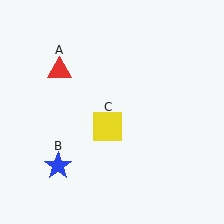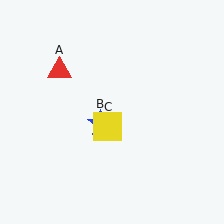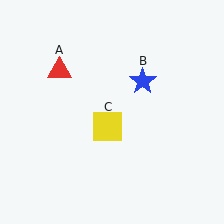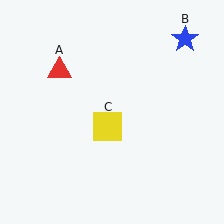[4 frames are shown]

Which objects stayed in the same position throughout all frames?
Red triangle (object A) and yellow square (object C) remained stationary.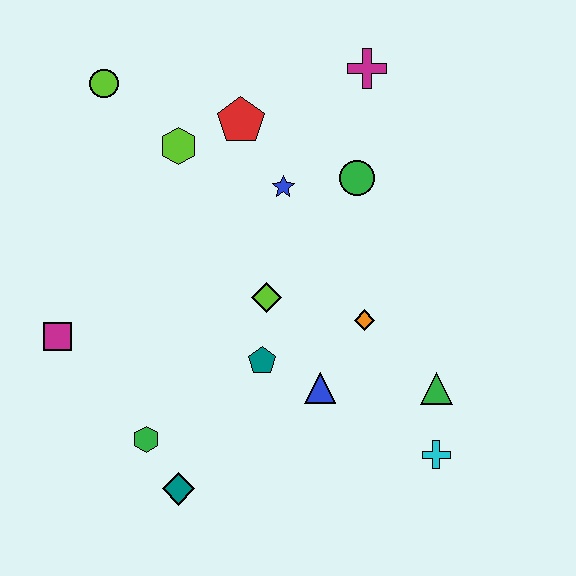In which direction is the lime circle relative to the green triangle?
The lime circle is to the left of the green triangle.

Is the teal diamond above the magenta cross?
No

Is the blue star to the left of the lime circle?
No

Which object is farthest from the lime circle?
The cyan cross is farthest from the lime circle.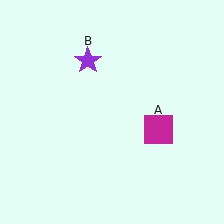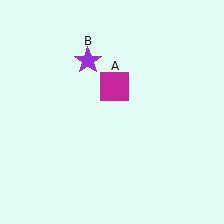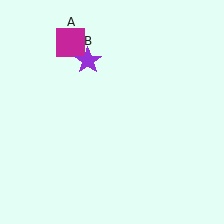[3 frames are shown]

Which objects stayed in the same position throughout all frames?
Purple star (object B) remained stationary.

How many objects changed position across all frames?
1 object changed position: magenta square (object A).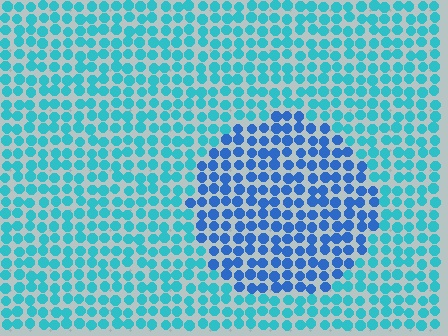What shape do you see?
I see a circle.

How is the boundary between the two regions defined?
The boundary is defined purely by a slight shift in hue (about 33 degrees). Spacing, size, and orientation are identical on both sides.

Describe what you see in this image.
The image is filled with small cyan elements in a uniform arrangement. A circle-shaped region is visible where the elements are tinted to a slightly different hue, forming a subtle color boundary.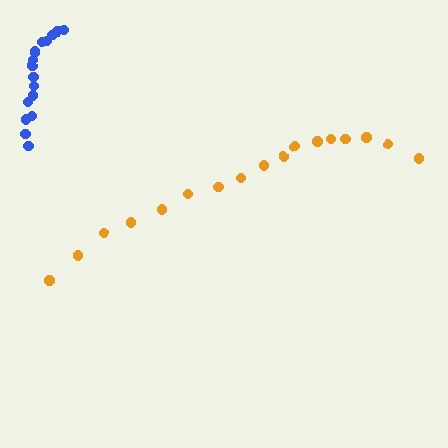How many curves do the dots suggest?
There are 2 distinct paths.